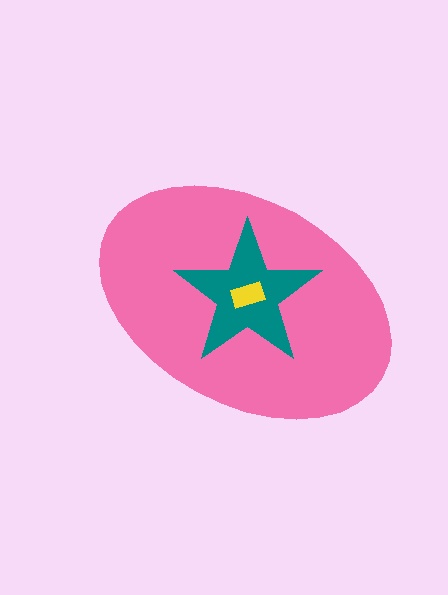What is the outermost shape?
The pink ellipse.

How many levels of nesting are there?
3.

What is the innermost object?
The yellow rectangle.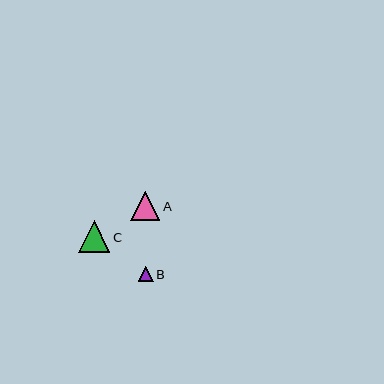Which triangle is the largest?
Triangle C is the largest with a size of approximately 31 pixels.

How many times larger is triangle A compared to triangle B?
Triangle A is approximately 1.9 times the size of triangle B.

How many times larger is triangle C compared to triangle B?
Triangle C is approximately 2.0 times the size of triangle B.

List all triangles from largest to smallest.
From largest to smallest: C, A, B.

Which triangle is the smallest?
Triangle B is the smallest with a size of approximately 15 pixels.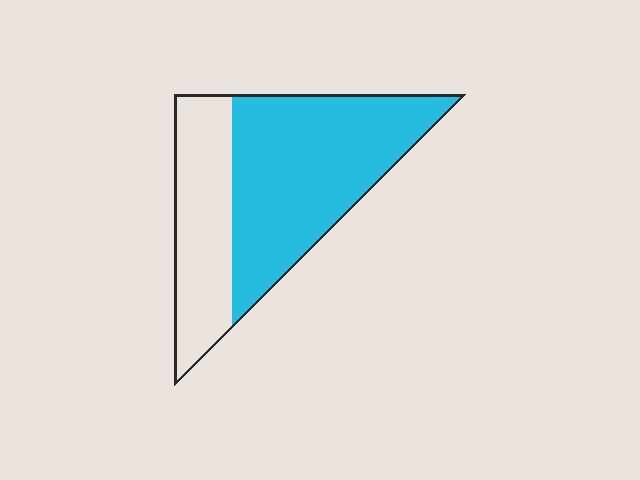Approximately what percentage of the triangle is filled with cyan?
Approximately 65%.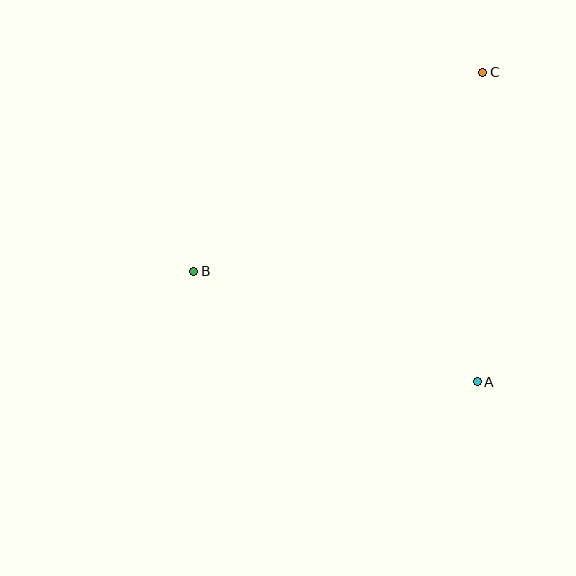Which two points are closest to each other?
Points A and B are closest to each other.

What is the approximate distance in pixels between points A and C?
The distance between A and C is approximately 309 pixels.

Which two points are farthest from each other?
Points B and C are farthest from each other.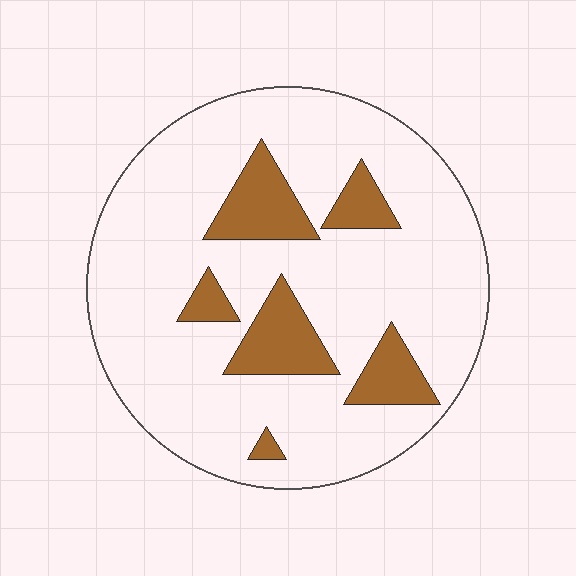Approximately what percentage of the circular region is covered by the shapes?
Approximately 15%.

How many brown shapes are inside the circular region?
6.